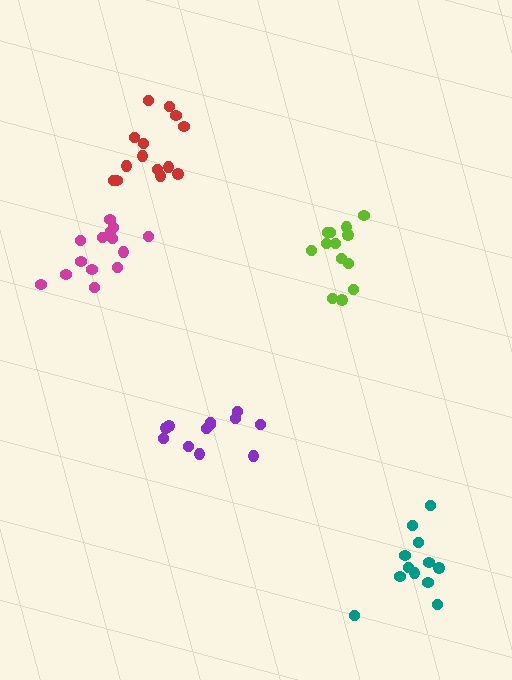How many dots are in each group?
Group 1: 14 dots, Group 2: 12 dots, Group 3: 12 dots, Group 4: 13 dots, Group 5: 14 dots (65 total).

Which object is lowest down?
The teal cluster is bottommost.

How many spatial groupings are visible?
There are 5 spatial groupings.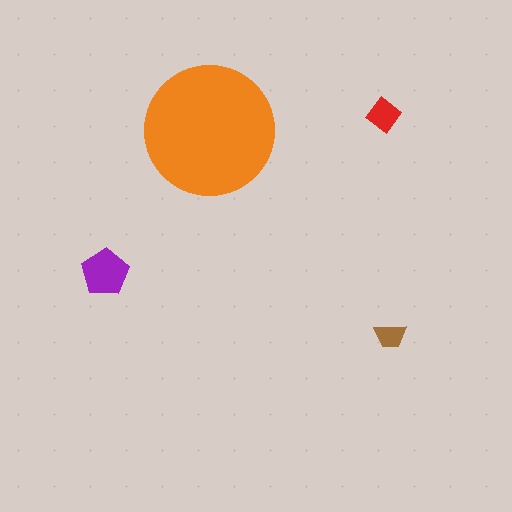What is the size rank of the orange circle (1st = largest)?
1st.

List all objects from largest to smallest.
The orange circle, the purple pentagon, the red diamond, the brown trapezoid.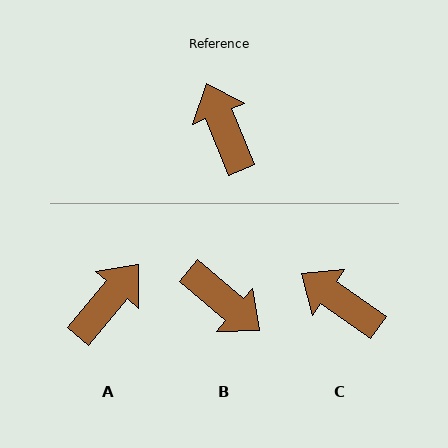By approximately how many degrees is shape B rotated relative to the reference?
Approximately 152 degrees clockwise.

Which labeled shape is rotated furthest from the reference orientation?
B, about 152 degrees away.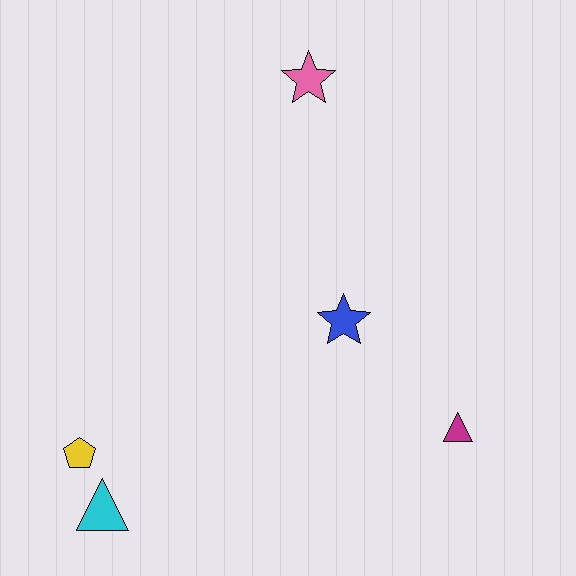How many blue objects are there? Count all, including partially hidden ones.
There is 1 blue object.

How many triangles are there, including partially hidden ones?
There are 2 triangles.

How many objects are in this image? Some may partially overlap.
There are 5 objects.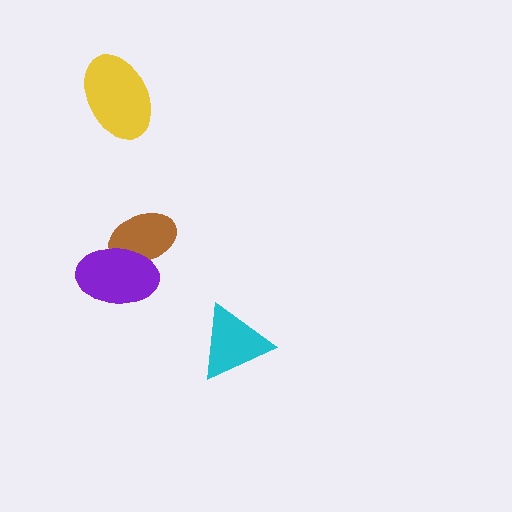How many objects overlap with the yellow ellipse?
0 objects overlap with the yellow ellipse.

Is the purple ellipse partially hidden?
No, no other shape covers it.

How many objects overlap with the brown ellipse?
1 object overlaps with the brown ellipse.